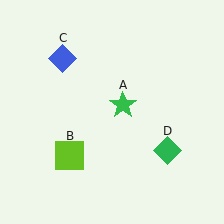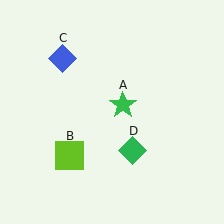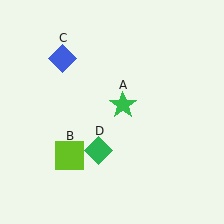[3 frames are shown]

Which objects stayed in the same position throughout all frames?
Green star (object A) and lime square (object B) and blue diamond (object C) remained stationary.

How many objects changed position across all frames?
1 object changed position: green diamond (object D).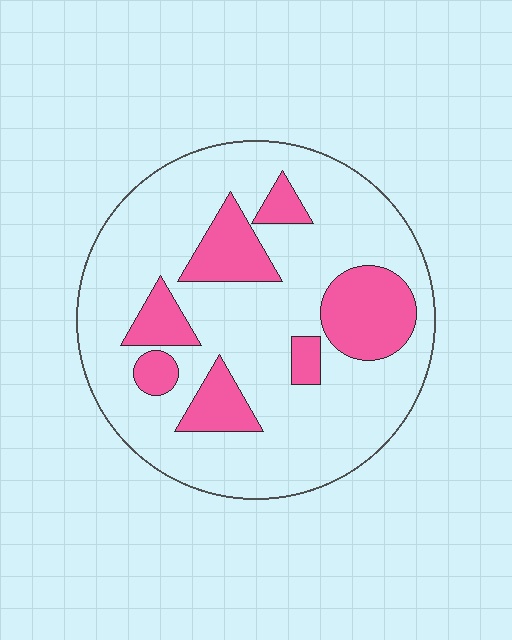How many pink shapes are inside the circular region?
7.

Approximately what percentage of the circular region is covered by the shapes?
Approximately 25%.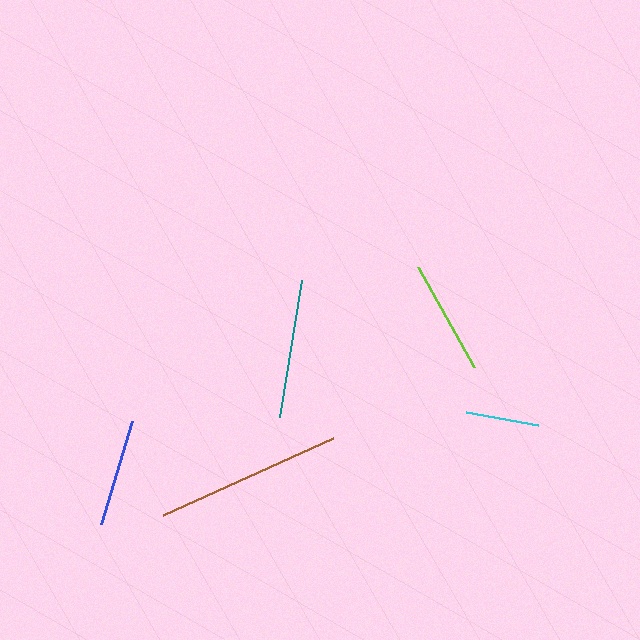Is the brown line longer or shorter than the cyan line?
The brown line is longer than the cyan line.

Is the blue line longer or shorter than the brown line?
The brown line is longer than the blue line.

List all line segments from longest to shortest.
From longest to shortest: brown, teal, lime, blue, cyan.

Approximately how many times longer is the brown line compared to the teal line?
The brown line is approximately 1.4 times the length of the teal line.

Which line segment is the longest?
The brown line is the longest at approximately 187 pixels.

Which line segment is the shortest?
The cyan line is the shortest at approximately 73 pixels.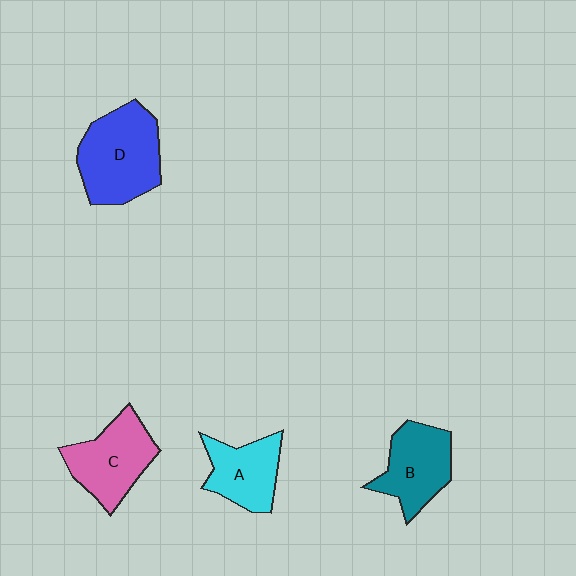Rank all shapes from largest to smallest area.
From largest to smallest: D (blue), C (pink), B (teal), A (cyan).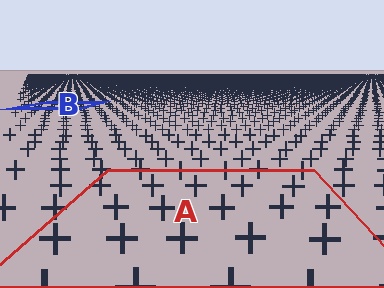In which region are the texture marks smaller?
The texture marks are smaller in region B, because it is farther away.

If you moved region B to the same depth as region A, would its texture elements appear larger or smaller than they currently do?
They would appear larger. At a closer depth, the same texture elements are projected at a bigger on-screen size.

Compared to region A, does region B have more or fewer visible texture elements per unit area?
Region B has more texture elements per unit area — they are packed more densely because it is farther away.